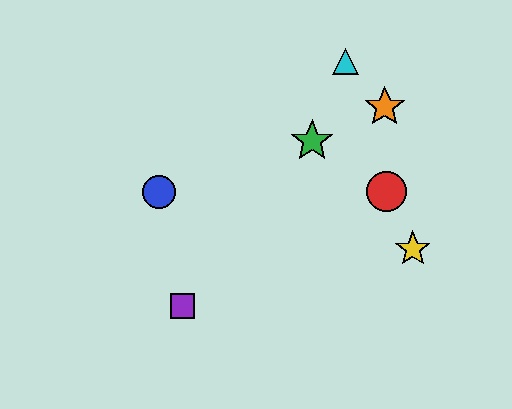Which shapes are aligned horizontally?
The red circle, the blue circle are aligned horizontally.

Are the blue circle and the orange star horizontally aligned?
No, the blue circle is at y≈192 and the orange star is at y≈107.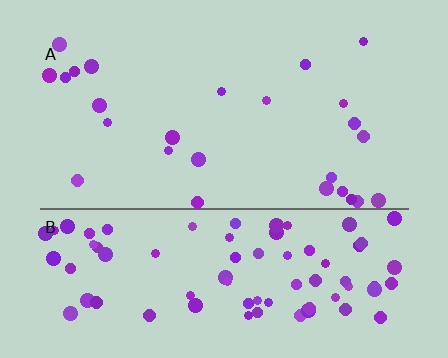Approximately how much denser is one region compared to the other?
Approximately 3.4× — region B over region A.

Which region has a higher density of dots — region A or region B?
B (the bottom).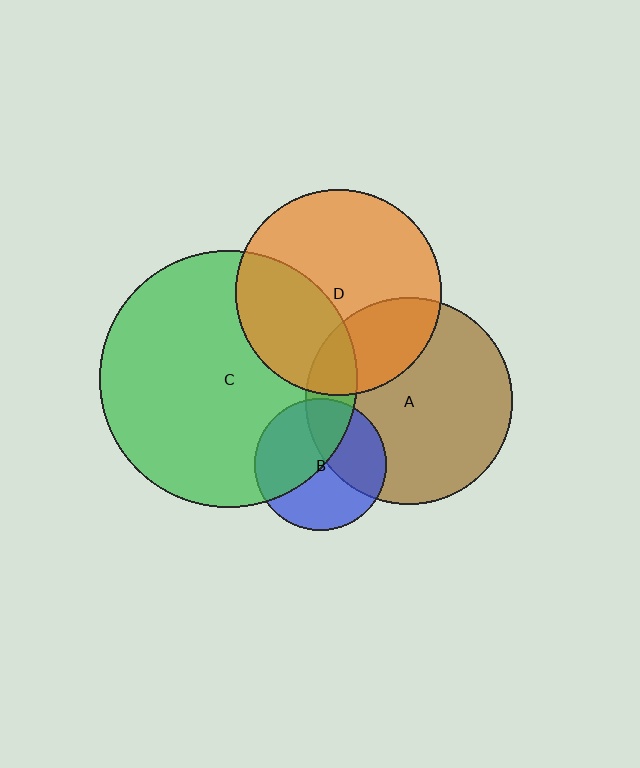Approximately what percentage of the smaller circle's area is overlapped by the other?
Approximately 40%.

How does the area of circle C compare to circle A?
Approximately 1.5 times.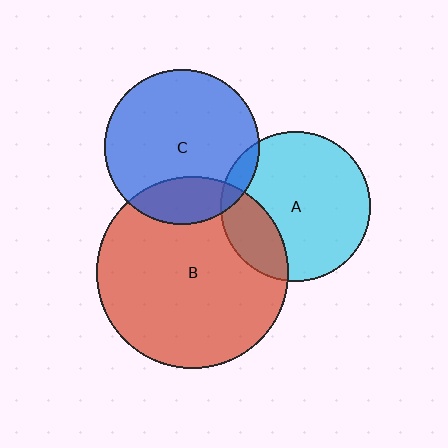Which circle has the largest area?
Circle B (red).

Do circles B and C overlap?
Yes.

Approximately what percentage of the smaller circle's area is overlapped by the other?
Approximately 20%.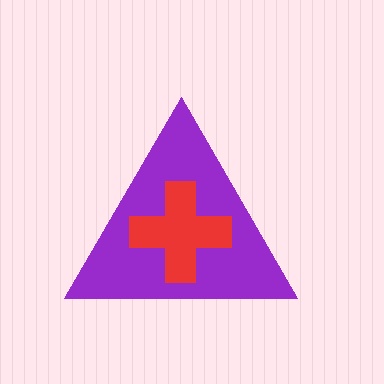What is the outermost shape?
The purple triangle.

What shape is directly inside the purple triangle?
The red cross.